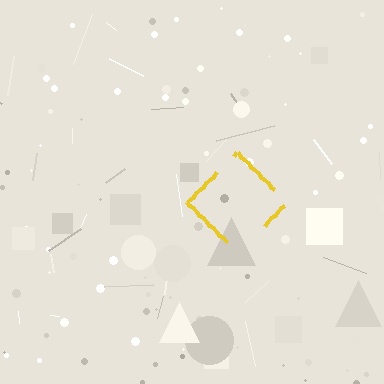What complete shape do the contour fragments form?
The contour fragments form a diamond.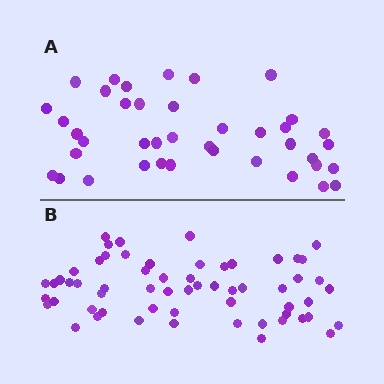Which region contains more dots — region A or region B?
Region B (the bottom region) has more dots.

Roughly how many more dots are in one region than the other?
Region B has approximately 20 more dots than region A.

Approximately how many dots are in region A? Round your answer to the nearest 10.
About 40 dots.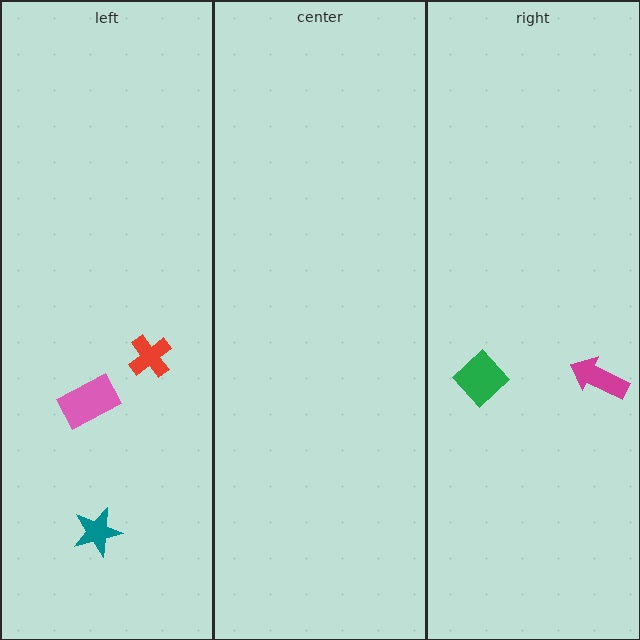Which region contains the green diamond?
The right region.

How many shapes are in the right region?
2.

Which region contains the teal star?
The left region.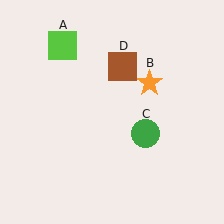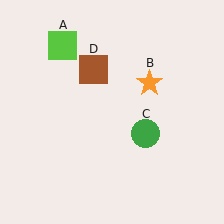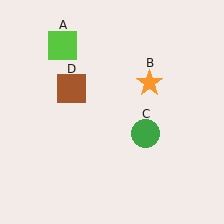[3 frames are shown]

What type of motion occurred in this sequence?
The brown square (object D) rotated counterclockwise around the center of the scene.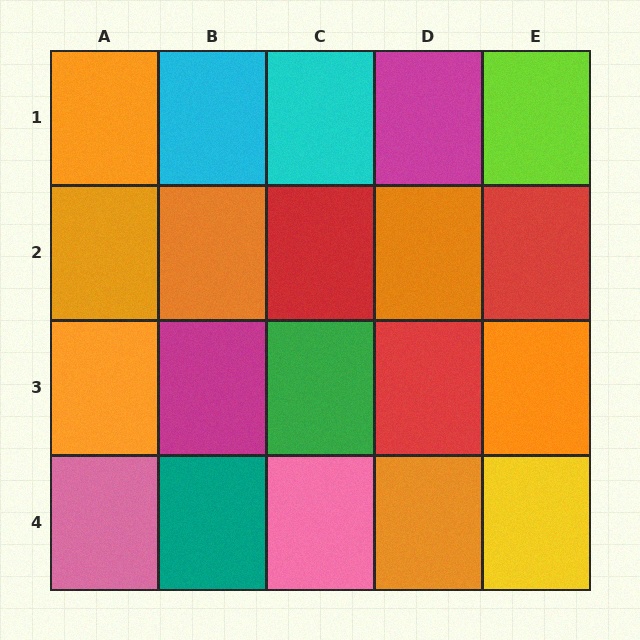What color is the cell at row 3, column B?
Magenta.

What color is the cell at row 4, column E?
Yellow.